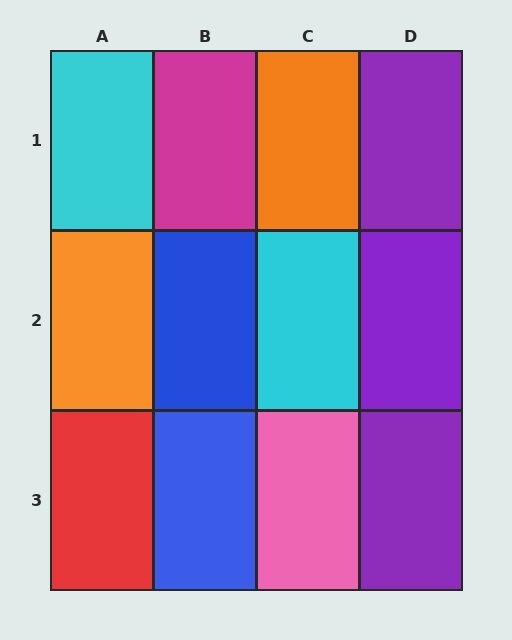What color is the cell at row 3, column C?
Pink.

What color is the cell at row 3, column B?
Blue.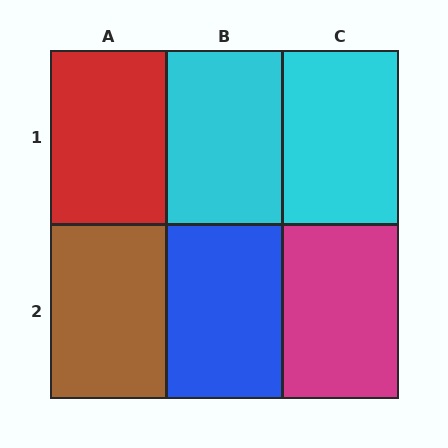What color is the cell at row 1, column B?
Cyan.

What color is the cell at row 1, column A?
Red.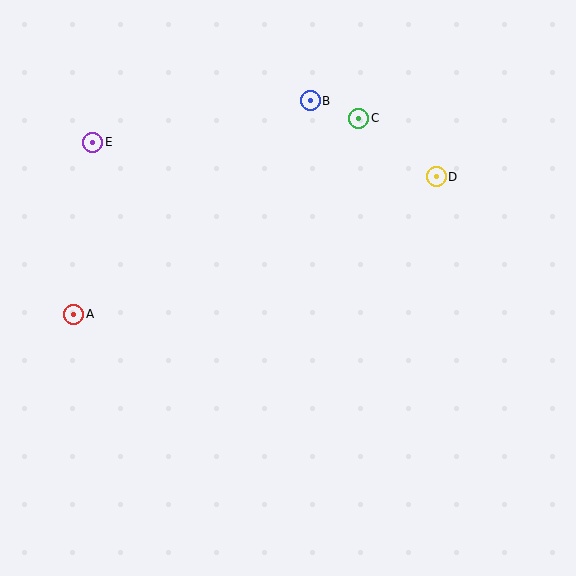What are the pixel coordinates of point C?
Point C is at (359, 118).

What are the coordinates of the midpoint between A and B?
The midpoint between A and B is at (192, 207).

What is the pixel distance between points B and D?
The distance between B and D is 147 pixels.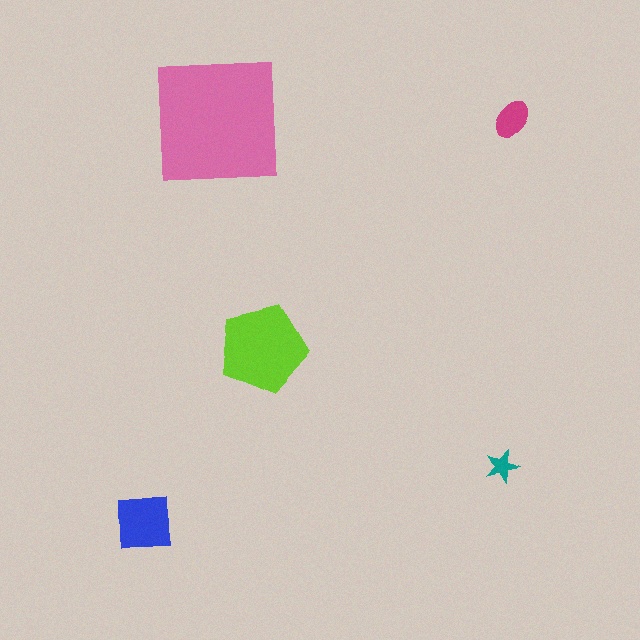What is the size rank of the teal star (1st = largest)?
5th.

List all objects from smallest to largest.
The teal star, the magenta ellipse, the blue square, the lime pentagon, the pink square.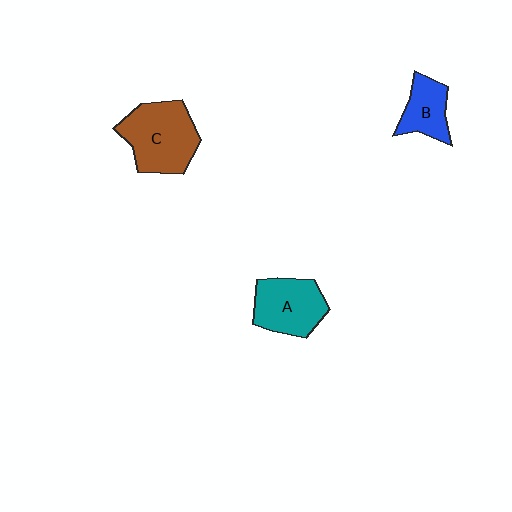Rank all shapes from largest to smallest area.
From largest to smallest: C (brown), A (teal), B (blue).